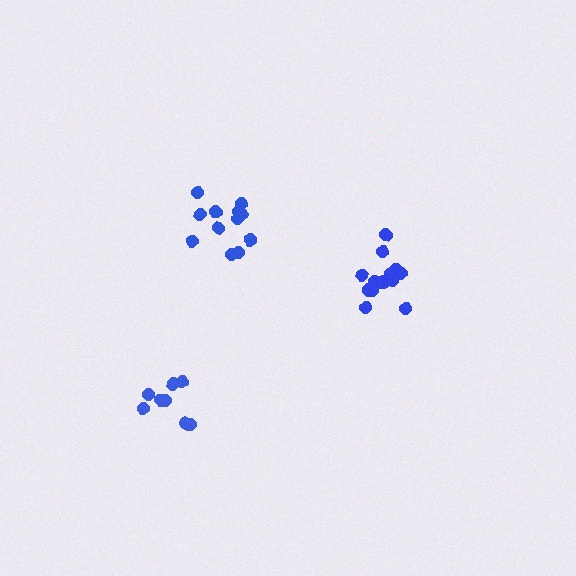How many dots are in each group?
Group 1: 8 dots, Group 2: 14 dots, Group 3: 12 dots (34 total).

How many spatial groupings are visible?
There are 3 spatial groupings.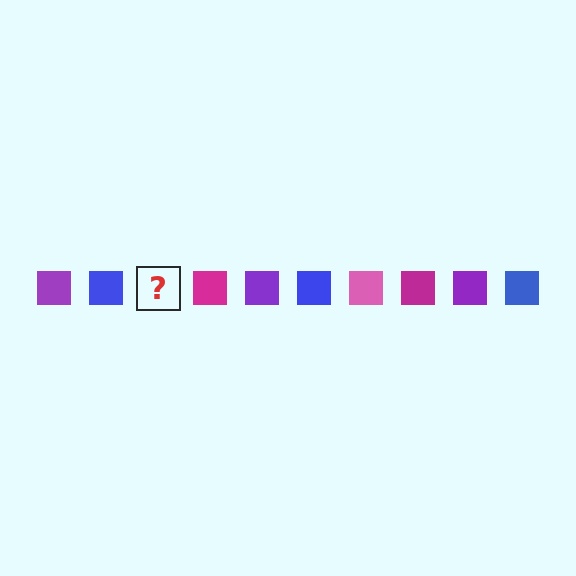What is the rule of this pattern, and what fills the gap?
The rule is that the pattern cycles through purple, blue, pink, magenta squares. The gap should be filled with a pink square.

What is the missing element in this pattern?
The missing element is a pink square.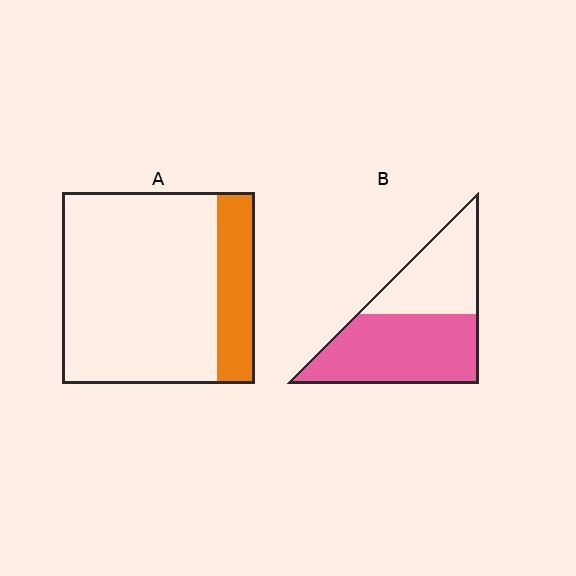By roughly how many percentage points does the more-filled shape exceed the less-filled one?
By roughly 40 percentage points (B over A).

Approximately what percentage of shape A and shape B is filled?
A is approximately 20% and B is approximately 60%.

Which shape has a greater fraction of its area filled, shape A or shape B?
Shape B.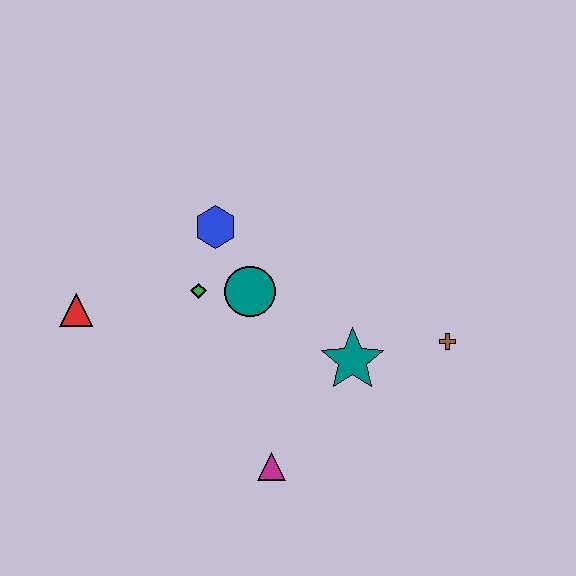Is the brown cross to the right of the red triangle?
Yes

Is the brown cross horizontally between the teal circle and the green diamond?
No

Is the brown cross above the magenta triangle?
Yes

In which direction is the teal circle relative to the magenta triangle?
The teal circle is above the magenta triangle.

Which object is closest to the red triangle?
The green diamond is closest to the red triangle.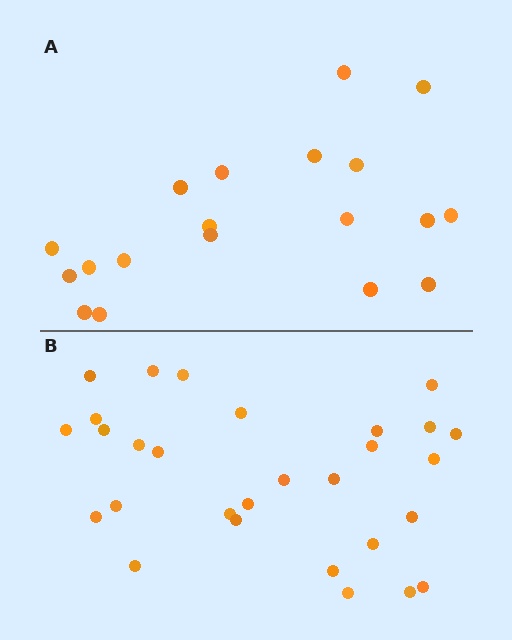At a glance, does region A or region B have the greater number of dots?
Region B (the bottom region) has more dots.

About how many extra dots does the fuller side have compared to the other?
Region B has roughly 10 or so more dots than region A.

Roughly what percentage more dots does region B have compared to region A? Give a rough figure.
About 55% more.